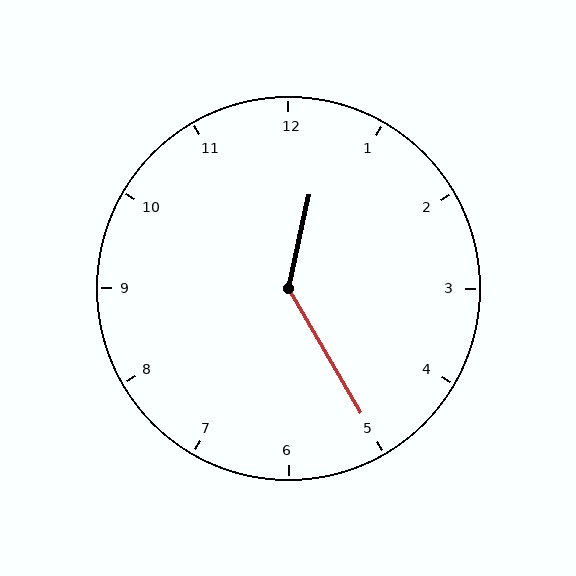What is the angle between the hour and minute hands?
Approximately 138 degrees.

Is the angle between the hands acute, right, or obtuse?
It is obtuse.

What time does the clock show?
12:25.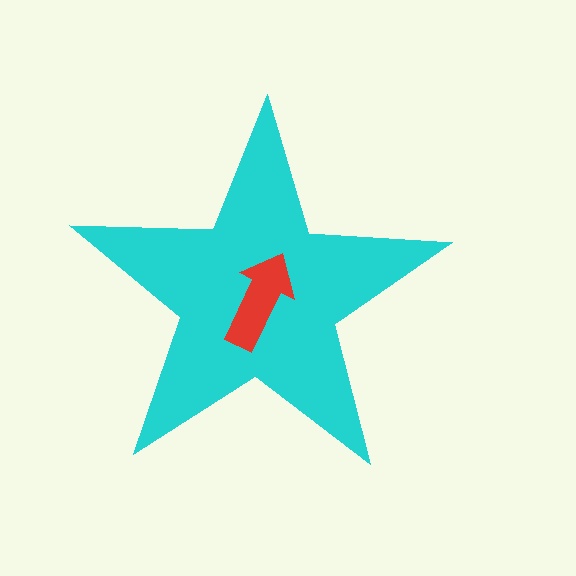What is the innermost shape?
The red arrow.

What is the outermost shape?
The cyan star.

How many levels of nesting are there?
2.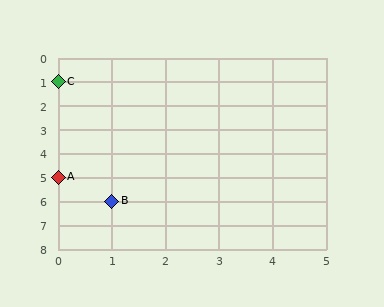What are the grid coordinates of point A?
Point A is at grid coordinates (0, 5).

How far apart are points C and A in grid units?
Points C and A are 4 rows apart.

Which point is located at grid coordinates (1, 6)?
Point B is at (1, 6).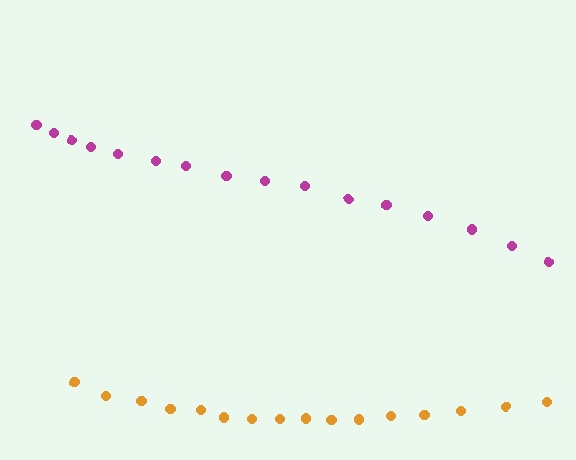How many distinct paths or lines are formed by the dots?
There are 2 distinct paths.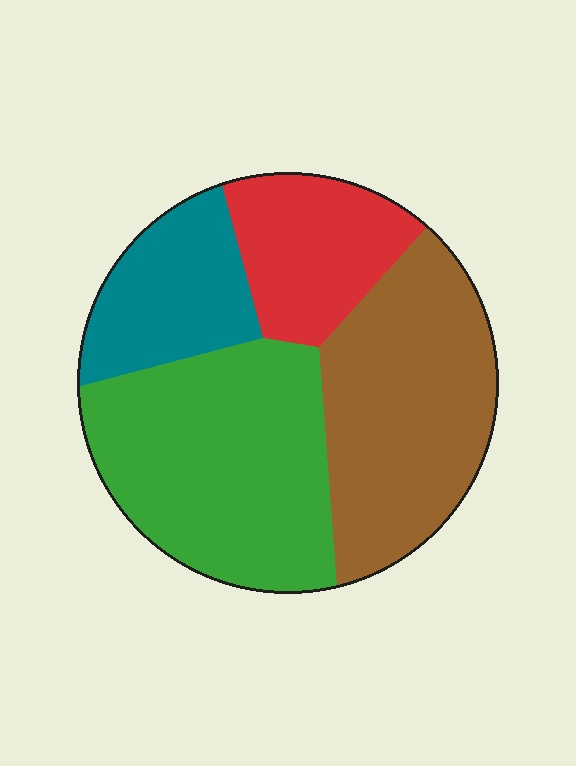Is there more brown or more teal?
Brown.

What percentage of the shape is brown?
Brown takes up about one third (1/3) of the shape.